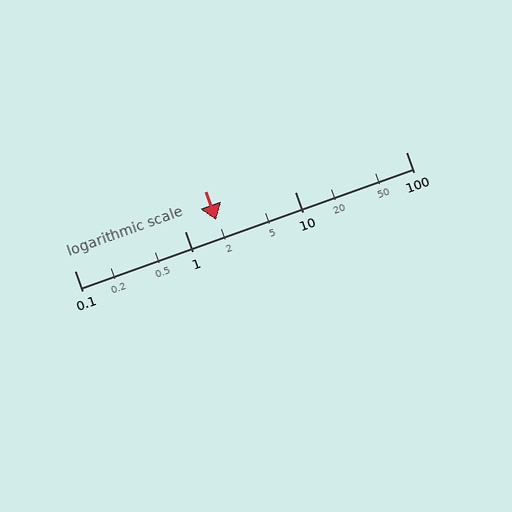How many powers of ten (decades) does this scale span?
The scale spans 3 decades, from 0.1 to 100.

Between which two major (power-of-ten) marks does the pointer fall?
The pointer is between 1 and 10.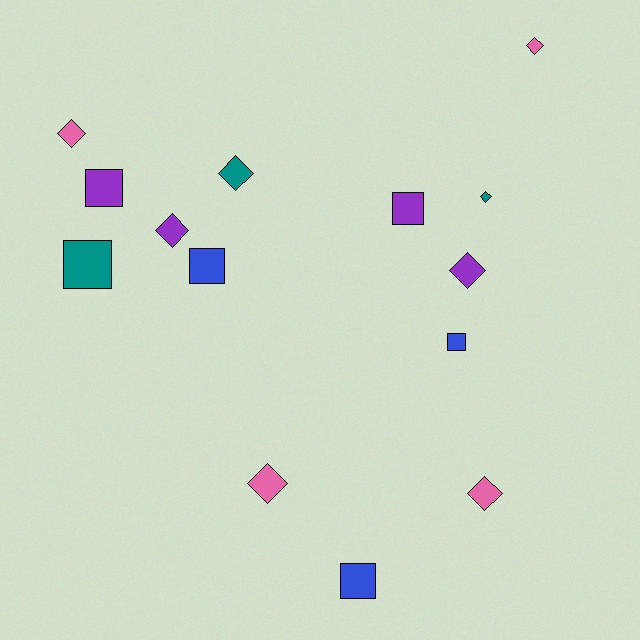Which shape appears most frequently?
Diamond, with 8 objects.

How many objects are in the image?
There are 14 objects.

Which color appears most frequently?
Pink, with 4 objects.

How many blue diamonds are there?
There are no blue diamonds.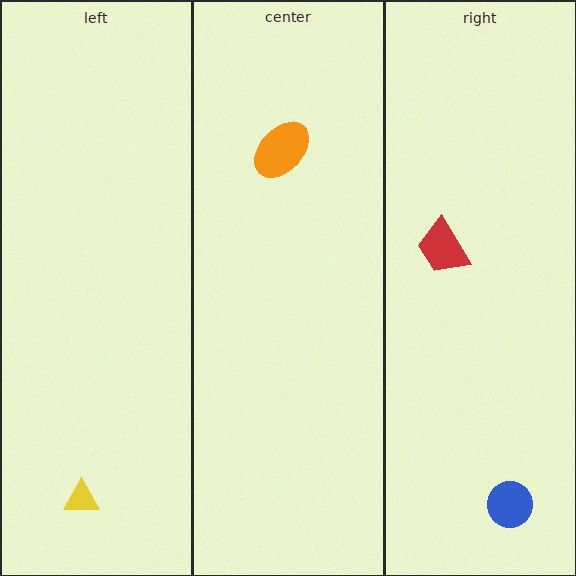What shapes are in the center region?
The orange ellipse.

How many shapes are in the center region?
1.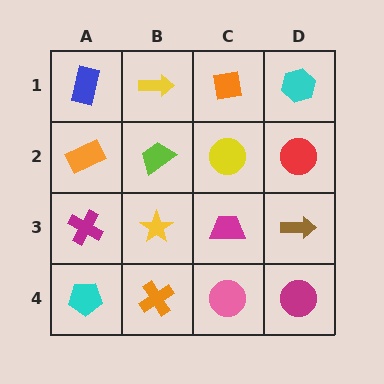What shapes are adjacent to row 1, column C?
A yellow circle (row 2, column C), a yellow arrow (row 1, column B), a cyan hexagon (row 1, column D).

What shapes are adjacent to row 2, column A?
A blue rectangle (row 1, column A), a magenta cross (row 3, column A), a lime trapezoid (row 2, column B).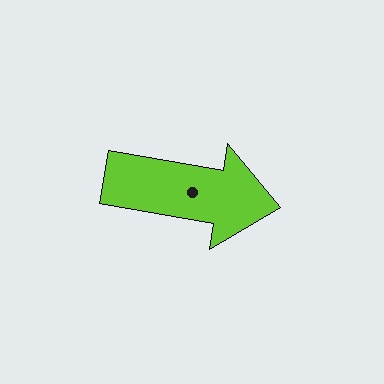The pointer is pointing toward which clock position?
Roughly 3 o'clock.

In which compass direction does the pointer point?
East.